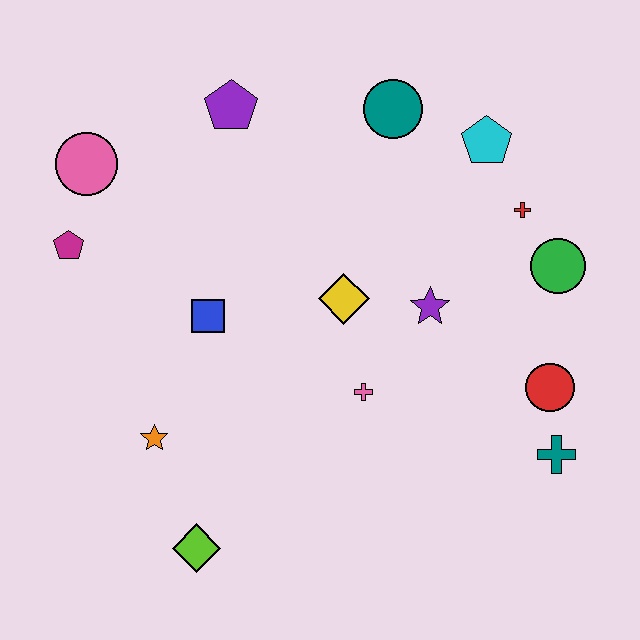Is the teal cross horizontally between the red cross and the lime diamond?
No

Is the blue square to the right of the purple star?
No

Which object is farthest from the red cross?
The lime diamond is farthest from the red cross.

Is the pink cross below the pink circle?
Yes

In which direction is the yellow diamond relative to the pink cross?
The yellow diamond is above the pink cross.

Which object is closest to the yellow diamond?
The purple star is closest to the yellow diamond.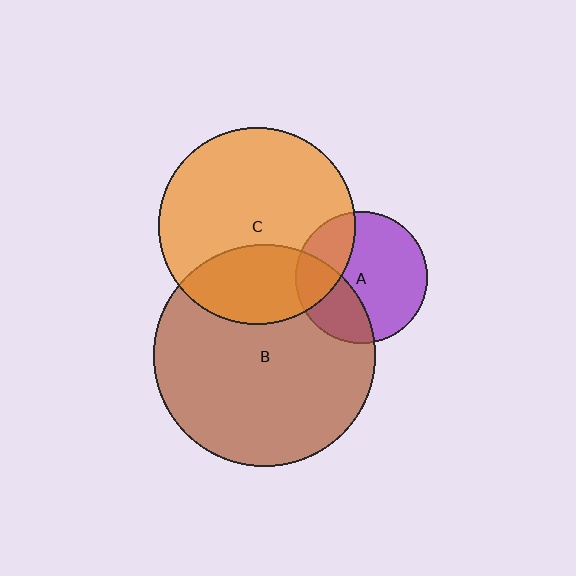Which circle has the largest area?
Circle B (brown).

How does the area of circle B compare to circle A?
Approximately 2.8 times.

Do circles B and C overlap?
Yes.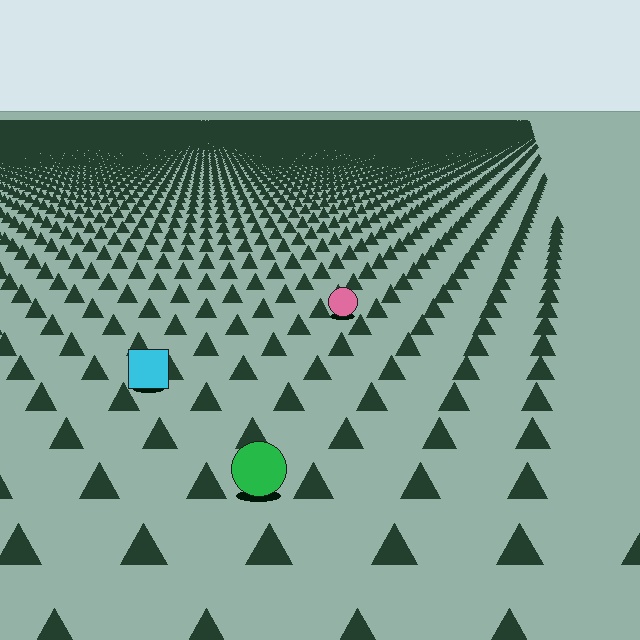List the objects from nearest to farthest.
From nearest to farthest: the green circle, the cyan square, the pink circle.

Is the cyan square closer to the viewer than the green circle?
No. The green circle is closer — you can tell from the texture gradient: the ground texture is coarser near it.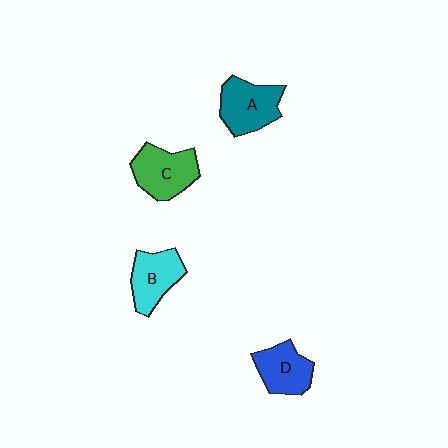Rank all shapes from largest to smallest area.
From largest to smallest: C (green), A (teal), B (cyan), D (blue).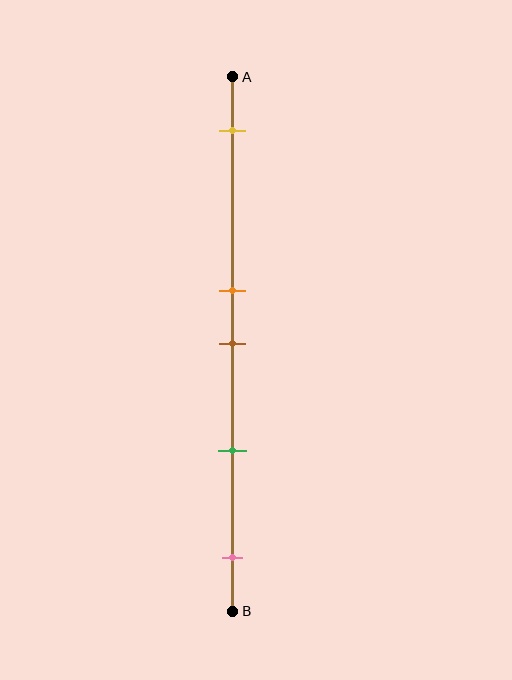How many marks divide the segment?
There are 5 marks dividing the segment.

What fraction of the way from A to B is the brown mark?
The brown mark is approximately 50% (0.5) of the way from A to B.